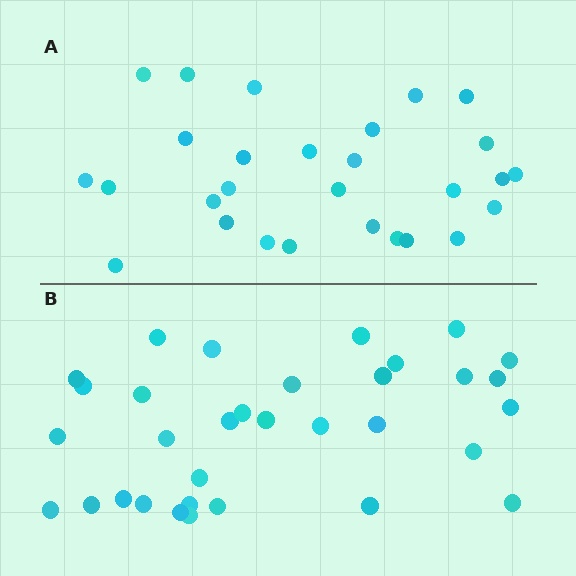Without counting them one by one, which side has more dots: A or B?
Region B (the bottom region) has more dots.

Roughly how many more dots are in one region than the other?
Region B has about 5 more dots than region A.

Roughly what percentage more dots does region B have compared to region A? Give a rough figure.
About 20% more.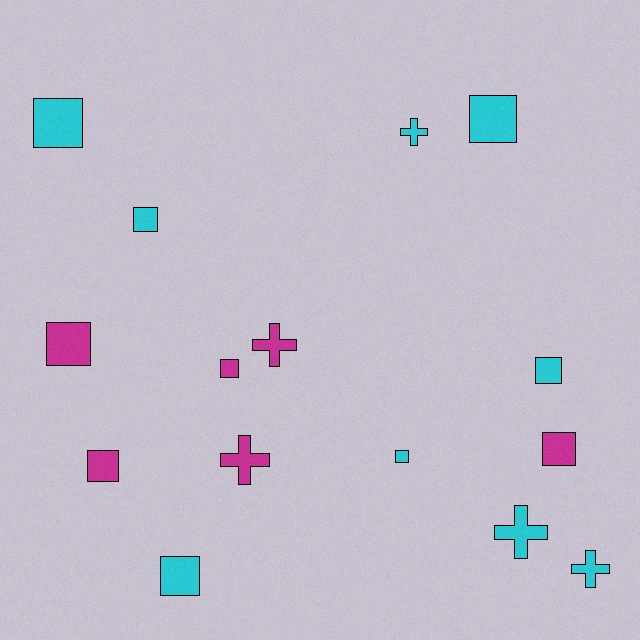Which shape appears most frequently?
Square, with 10 objects.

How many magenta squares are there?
There are 4 magenta squares.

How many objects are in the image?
There are 15 objects.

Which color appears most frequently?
Cyan, with 9 objects.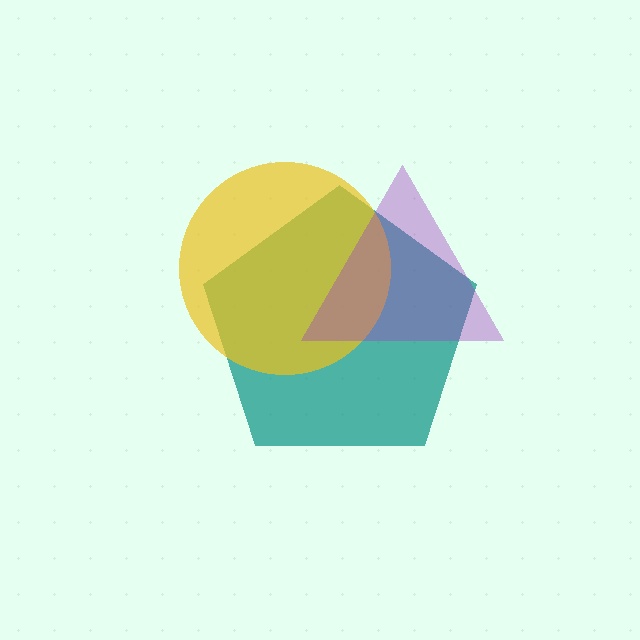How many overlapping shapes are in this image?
There are 3 overlapping shapes in the image.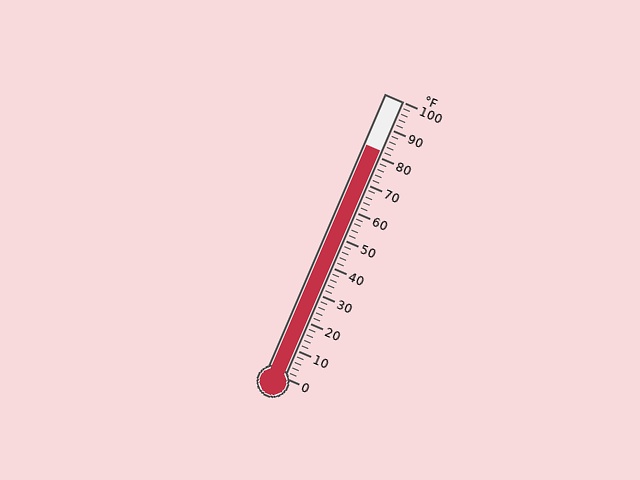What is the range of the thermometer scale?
The thermometer scale ranges from 0°F to 100°F.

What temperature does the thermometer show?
The thermometer shows approximately 82°F.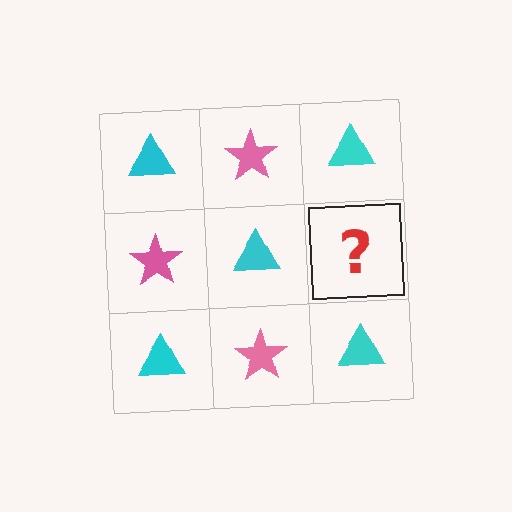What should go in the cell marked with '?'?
The missing cell should contain a pink star.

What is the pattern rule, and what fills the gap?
The rule is that it alternates cyan triangle and pink star in a checkerboard pattern. The gap should be filled with a pink star.